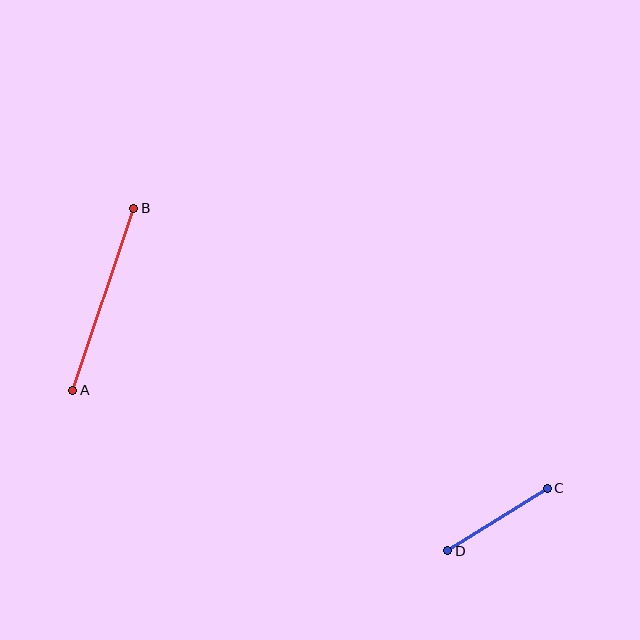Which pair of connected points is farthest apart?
Points A and B are farthest apart.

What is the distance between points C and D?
The distance is approximately 118 pixels.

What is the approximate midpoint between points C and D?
The midpoint is at approximately (498, 519) pixels.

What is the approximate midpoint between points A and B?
The midpoint is at approximately (103, 299) pixels.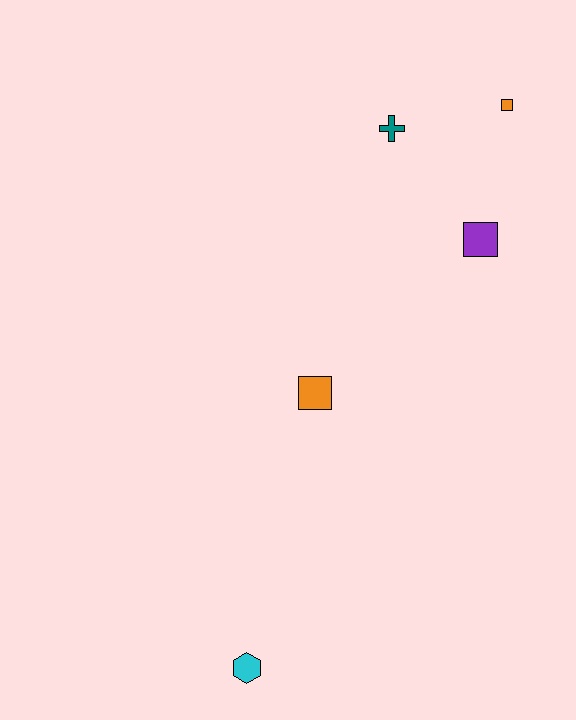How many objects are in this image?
There are 5 objects.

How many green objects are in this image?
There are no green objects.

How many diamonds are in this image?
There are no diamonds.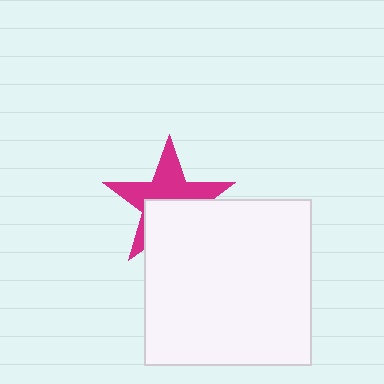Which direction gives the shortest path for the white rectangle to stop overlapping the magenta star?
Moving down gives the shortest separation.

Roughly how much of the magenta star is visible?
About half of it is visible (roughly 56%).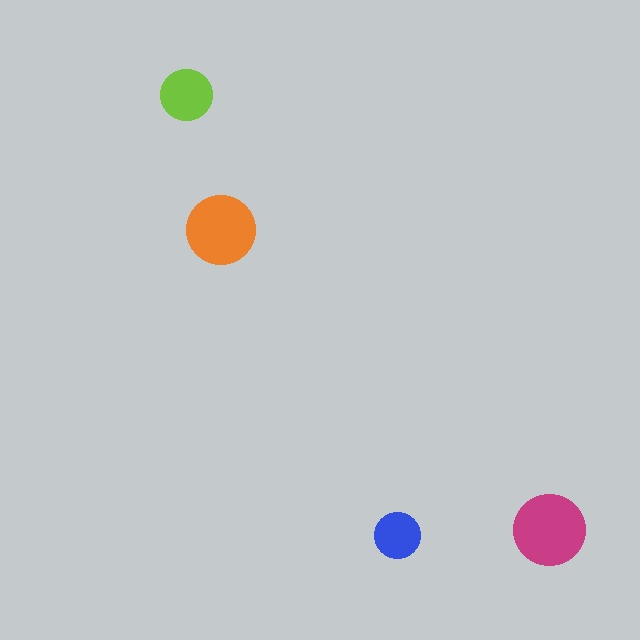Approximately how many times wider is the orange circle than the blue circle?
About 1.5 times wider.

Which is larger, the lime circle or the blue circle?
The lime one.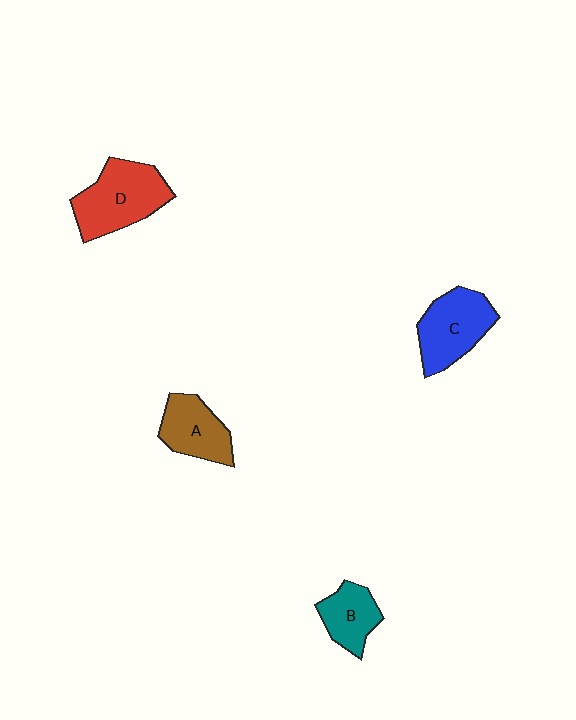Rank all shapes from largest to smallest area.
From largest to smallest: D (red), C (blue), A (brown), B (teal).